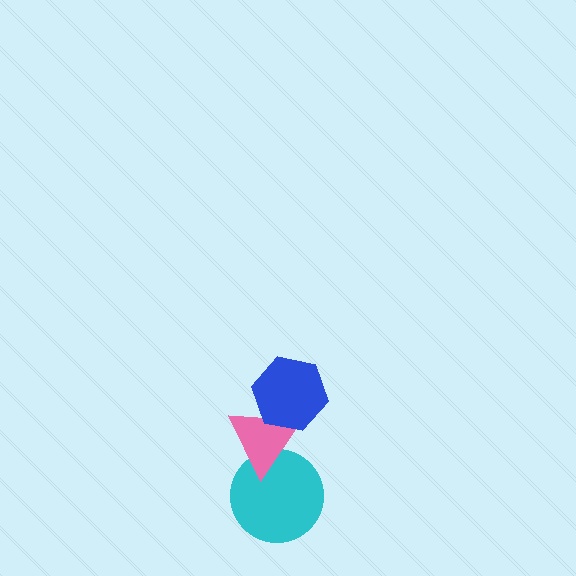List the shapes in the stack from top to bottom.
From top to bottom: the blue hexagon, the pink triangle, the cyan circle.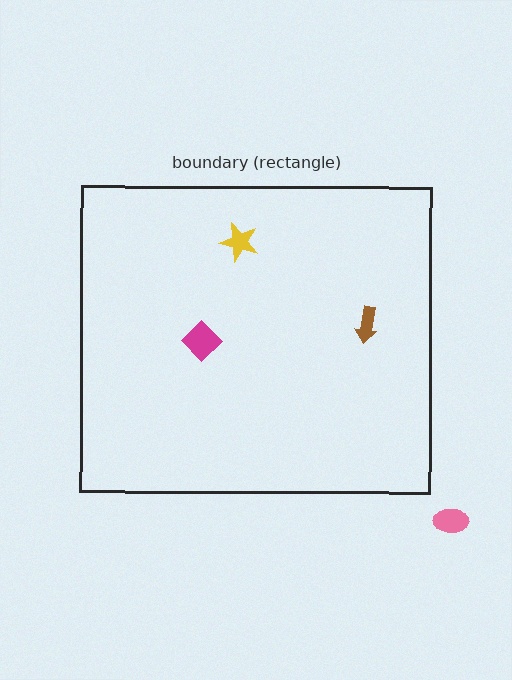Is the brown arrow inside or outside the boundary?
Inside.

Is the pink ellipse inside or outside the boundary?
Outside.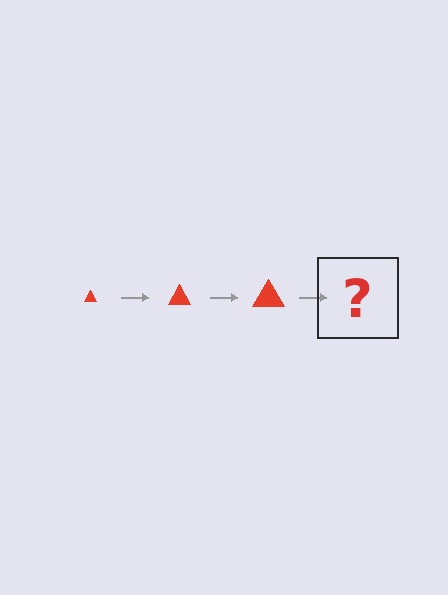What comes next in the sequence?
The next element should be a red triangle, larger than the previous one.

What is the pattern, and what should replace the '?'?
The pattern is that the triangle gets progressively larger each step. The '?' should be a red triangle, larger than the previous one.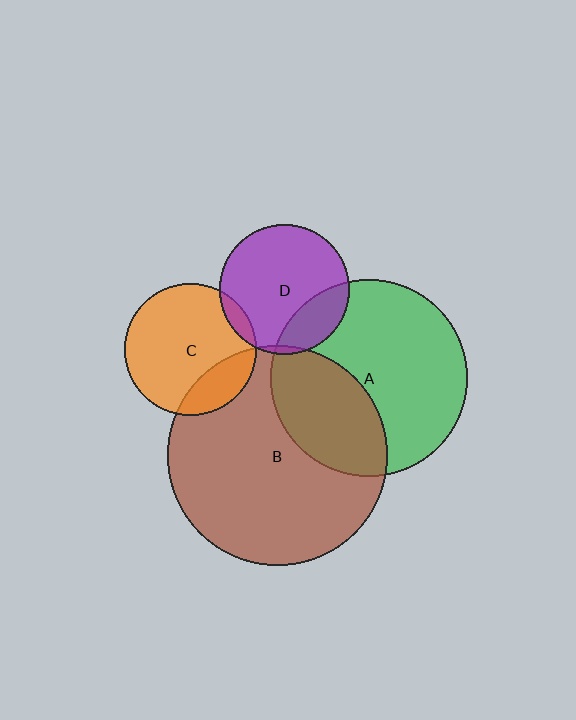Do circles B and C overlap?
Yes.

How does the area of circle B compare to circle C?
Approximately 2.8 times.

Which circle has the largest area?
Circle B (brown).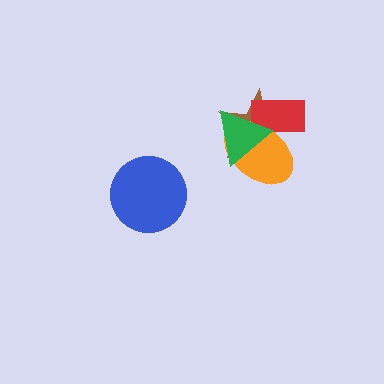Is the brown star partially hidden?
Yes, it is partially covered by another shape.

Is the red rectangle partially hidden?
Yes, it is partially covered by another shape.